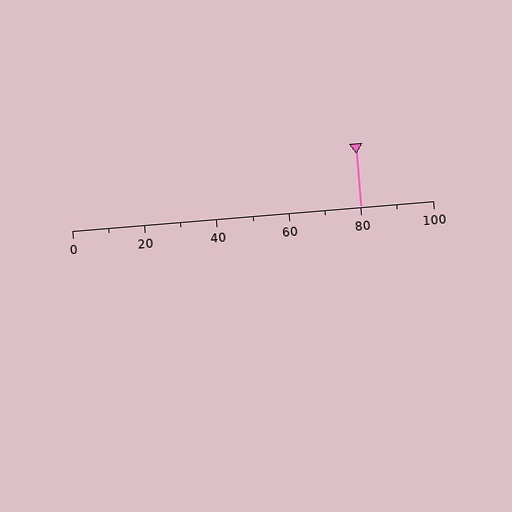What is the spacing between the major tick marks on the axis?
The major ticks are spaced 20 apart.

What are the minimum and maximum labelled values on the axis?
The axis runs from 0 to 100.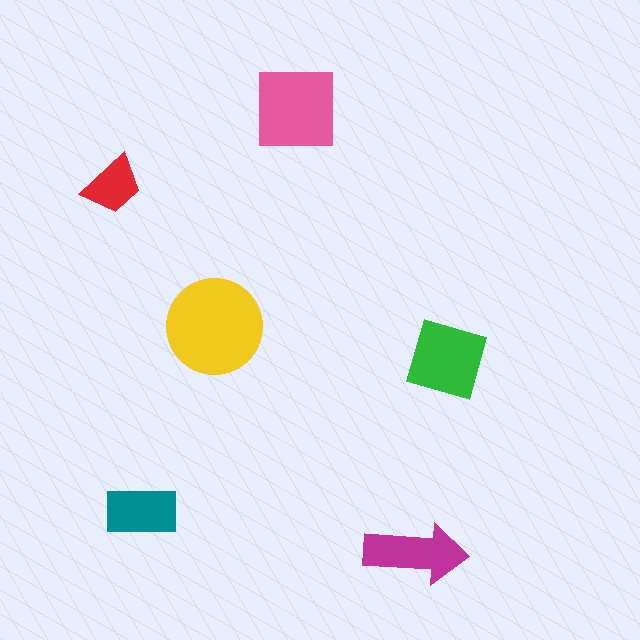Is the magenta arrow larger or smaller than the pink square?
Smaller.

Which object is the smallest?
The red trapezoid.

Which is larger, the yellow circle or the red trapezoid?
The yellow circle.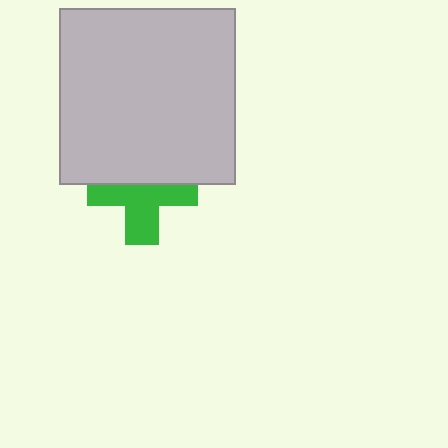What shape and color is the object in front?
The object in front is a light gray rectangle.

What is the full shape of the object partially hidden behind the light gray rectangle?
The partially hidden object is a green cross.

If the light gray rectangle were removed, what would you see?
You would see the complete green cross.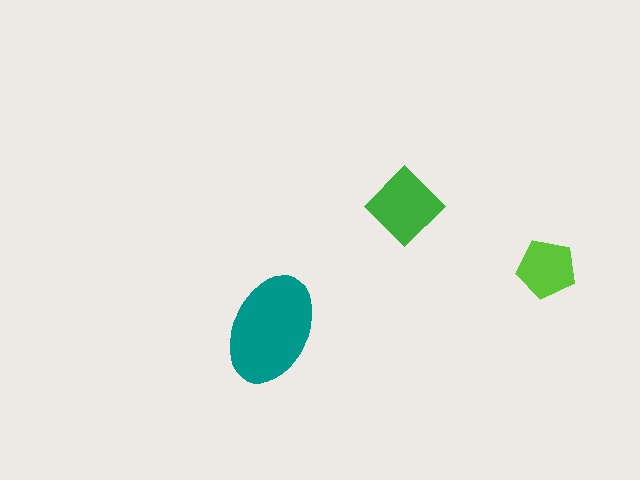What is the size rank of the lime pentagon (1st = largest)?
3rd.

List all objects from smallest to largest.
The lime pentagon, the green diamond, the teal ellipse.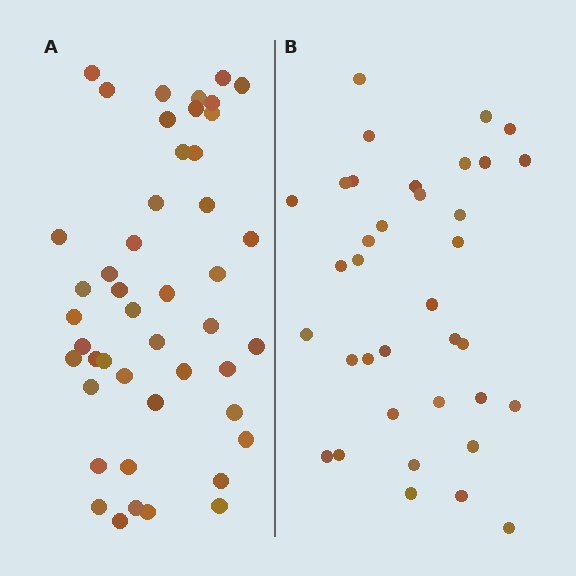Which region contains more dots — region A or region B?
Region A (the left region) has more dots.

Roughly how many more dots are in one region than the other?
Region A has roughly 10 or so more dots than region B.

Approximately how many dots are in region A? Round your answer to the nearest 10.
About 50 dots. (The exact count is 46, which rounds to 50.)